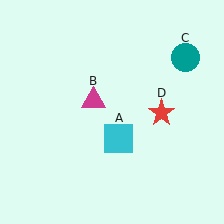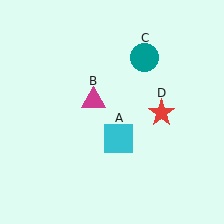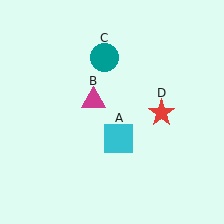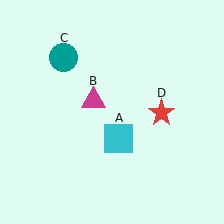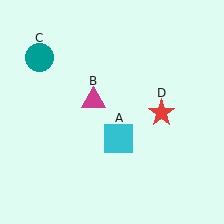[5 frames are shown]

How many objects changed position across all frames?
1 object changed position: teal circle (object C).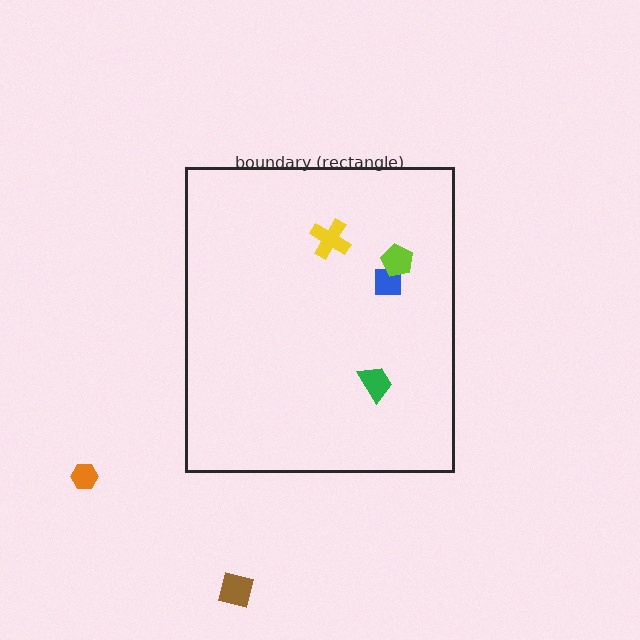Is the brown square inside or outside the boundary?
Outside.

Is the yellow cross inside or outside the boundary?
Inside.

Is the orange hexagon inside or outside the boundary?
Outside.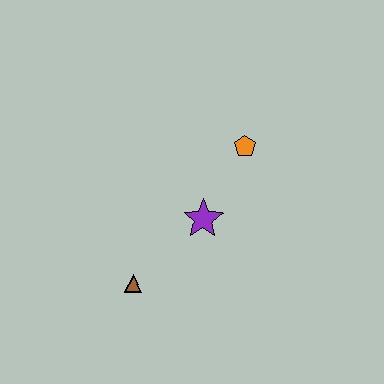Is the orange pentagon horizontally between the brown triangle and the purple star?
No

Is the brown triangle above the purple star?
No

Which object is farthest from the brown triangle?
The orange pentagon is farthest from the brown triangle.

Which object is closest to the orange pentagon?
The purple star is closest to the orange pentagon.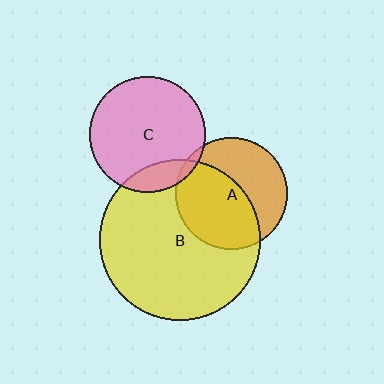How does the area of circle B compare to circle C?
Approximately 1.9 times.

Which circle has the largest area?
Circle B (yellow).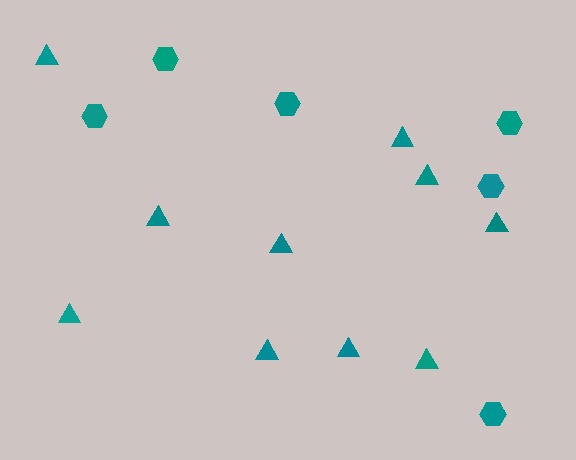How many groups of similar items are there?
There are 2 groups: one group of triangles (10) and one group of hexagons (6).